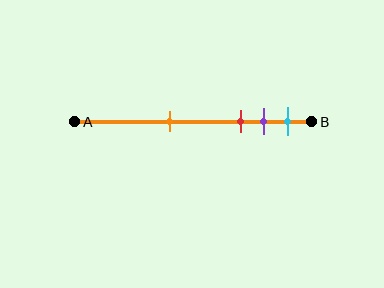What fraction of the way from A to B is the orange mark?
The orange mark is approximately 40% (0.4) of the way from A to B.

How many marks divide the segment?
There are 4 marks dividing the segment.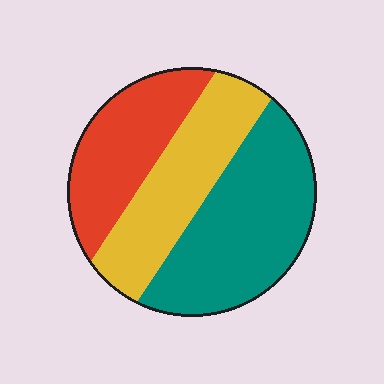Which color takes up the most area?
Teal, at roughly 40%.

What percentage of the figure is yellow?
Yellow covers 31% of the figure.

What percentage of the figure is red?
Red takes up about one quarter (1/4) of the figure.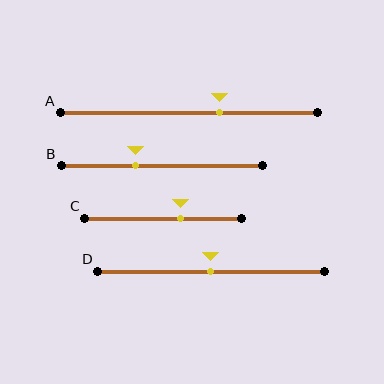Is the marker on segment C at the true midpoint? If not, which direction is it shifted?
No, the marker on segment C is shifted to the right by about 11% of the segment length.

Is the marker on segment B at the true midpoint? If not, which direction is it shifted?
No, the marker on segment B is shifted to the left by about 13% of the segment length.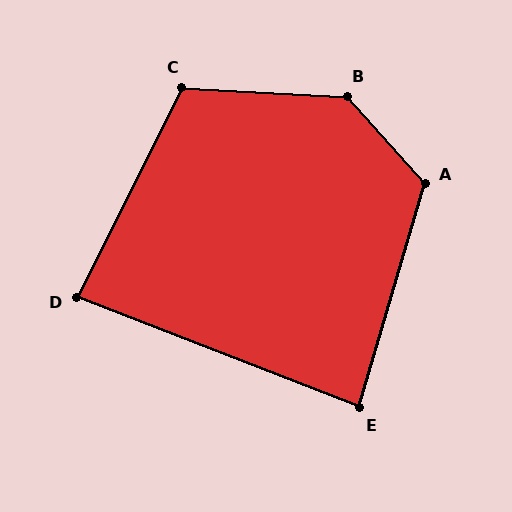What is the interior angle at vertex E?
Approximately 85 degrees (acute).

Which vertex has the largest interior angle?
B, at approximately 135 degrees.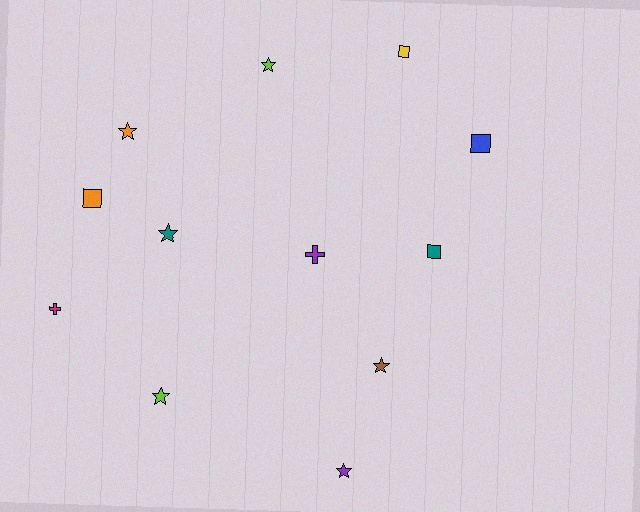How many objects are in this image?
There are 12 objects.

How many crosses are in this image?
There are 2 crosses.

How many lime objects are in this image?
There are 2 lime objects.